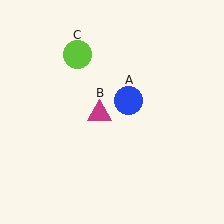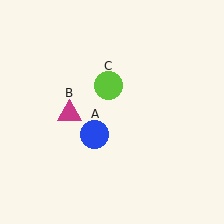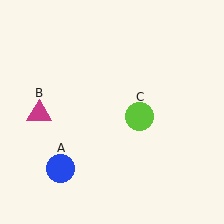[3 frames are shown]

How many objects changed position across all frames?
3 objects changed position: blue circle (object A), magenta triangle (object B), lime circle (object C).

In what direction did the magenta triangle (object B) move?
The magenta triangle (object B) moved left.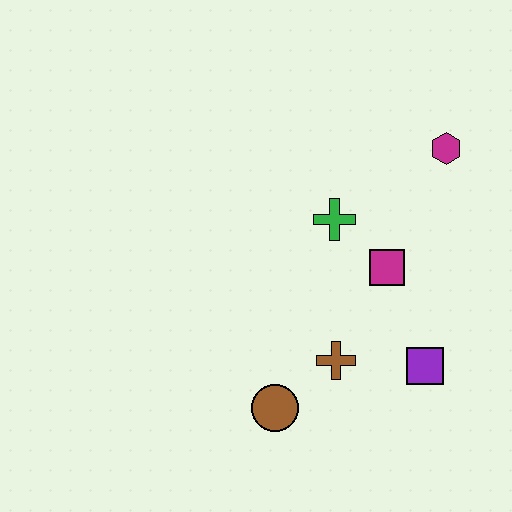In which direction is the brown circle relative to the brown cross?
The brown circle is to the left of the brown cross.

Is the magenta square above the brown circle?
Yes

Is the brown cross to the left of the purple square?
Yes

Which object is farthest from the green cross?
The brown circle is farthest from the green cross.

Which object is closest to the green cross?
The magenta square is closest to the green cross.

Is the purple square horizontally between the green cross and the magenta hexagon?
Yes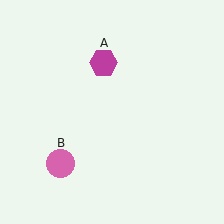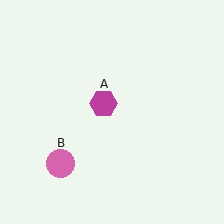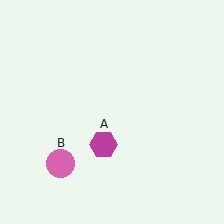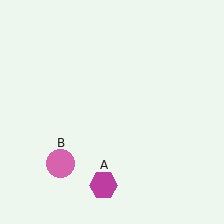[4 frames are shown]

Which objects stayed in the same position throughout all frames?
Pink circle (object B) remained stationary.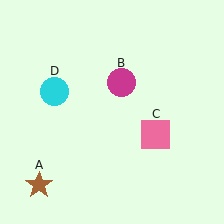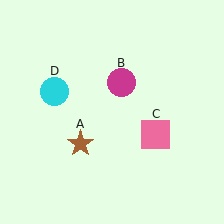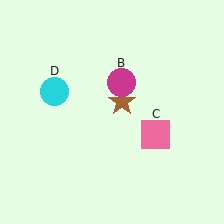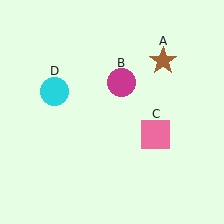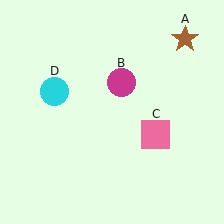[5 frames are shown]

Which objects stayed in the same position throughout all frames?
Magenta circle (object B) and pink square (object C) and cyan circle (object D) remained stationary.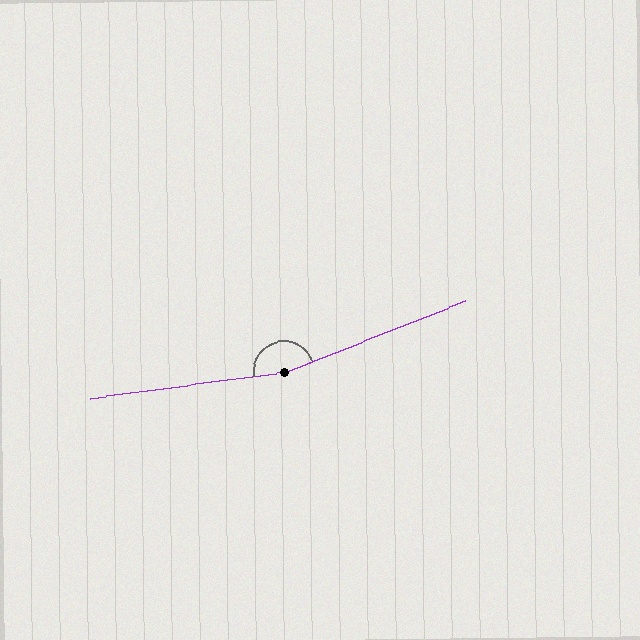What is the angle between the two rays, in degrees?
Approximately 166 degrees.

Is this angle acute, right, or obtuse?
It is obtuse.